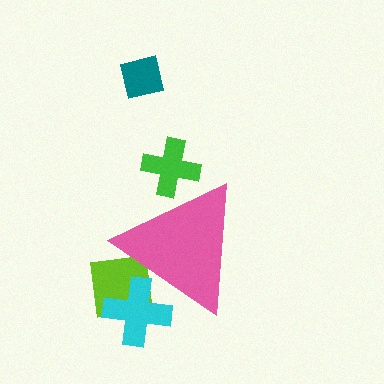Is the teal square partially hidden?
No, the teal square is fully visible.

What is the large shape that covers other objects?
A pink triangle.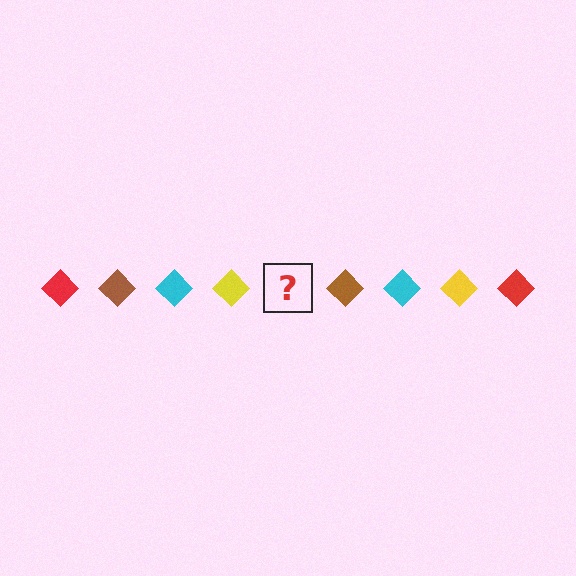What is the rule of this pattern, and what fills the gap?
The rule is that the pattern cycles through red, brown, cyan, yellow diamonds. The gap should be filled with a red diamond.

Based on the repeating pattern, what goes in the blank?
The blank should be a red diamond.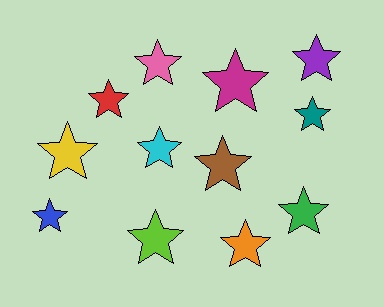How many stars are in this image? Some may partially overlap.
There are 12 stars.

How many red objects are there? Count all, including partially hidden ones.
There is 1 red object.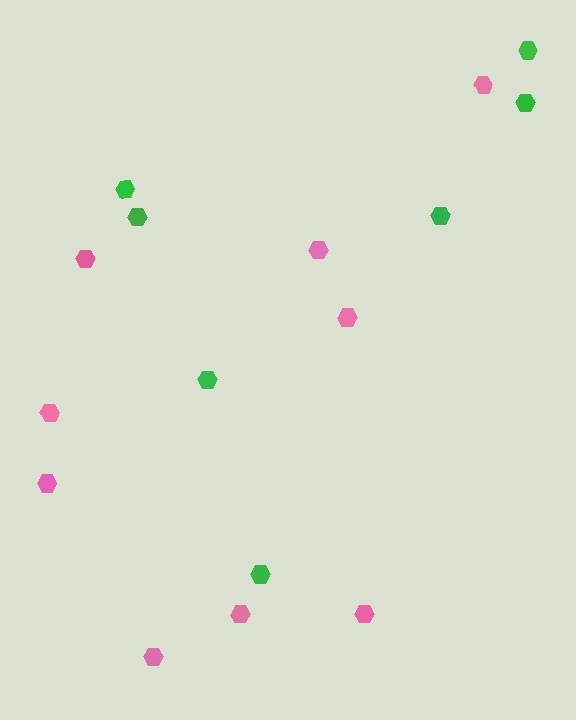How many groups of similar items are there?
There are 2 groups: one group of green hexagons (7) and one group of pink hexagons (9).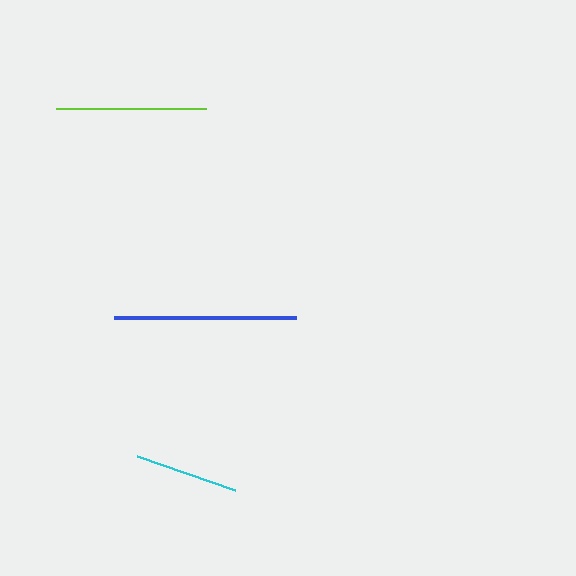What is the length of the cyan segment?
The cyan segment is approximately 104 pixels long.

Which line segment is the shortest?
The cyan line is the shortest at approximately 104 pixels.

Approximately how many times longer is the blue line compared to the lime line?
The blue line is approximately 1.2 times the length of the lime line.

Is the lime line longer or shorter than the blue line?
The blue line is longer than the lime line.